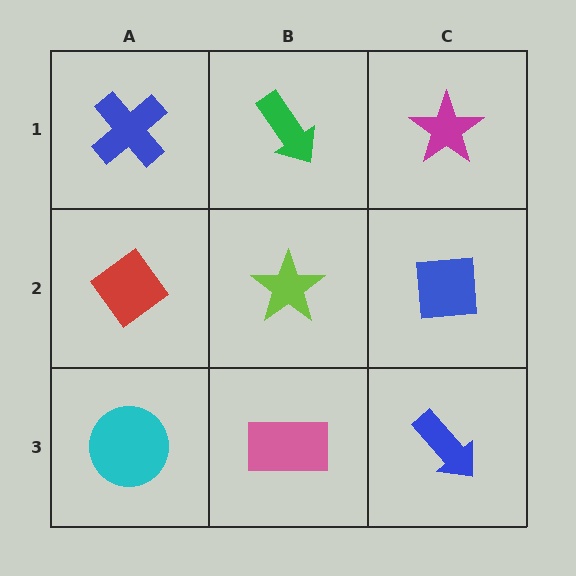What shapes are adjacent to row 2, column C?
A magenta star (row 1, column C), a blue arrow (row 3, column C), a lime star (row 2, column B).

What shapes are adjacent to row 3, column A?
A red diamond (row 2, column A), a pink rectangle (row 3, column B).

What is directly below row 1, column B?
A lime star.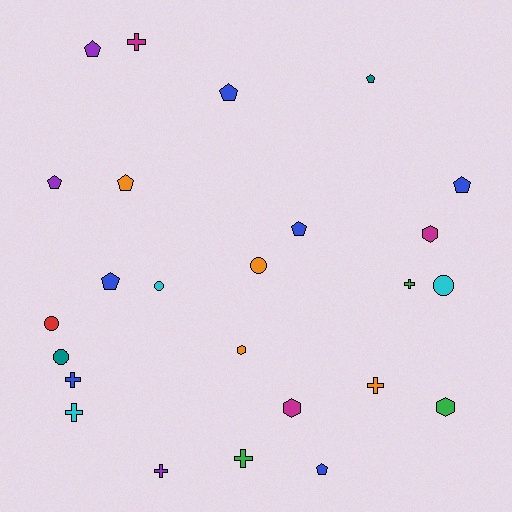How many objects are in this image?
There are 25 objects.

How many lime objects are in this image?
There are no lime objects.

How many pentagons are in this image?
There are 9 pentagons.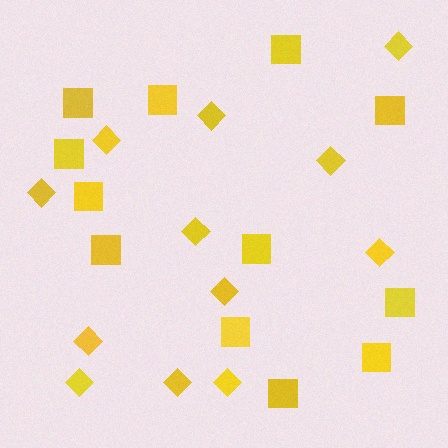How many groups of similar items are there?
There are 2 groups: one group of squares (12) and one group of diamonds (12).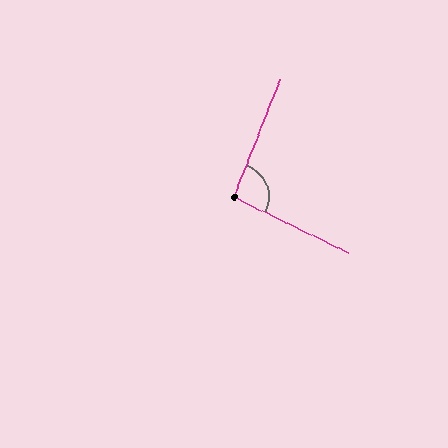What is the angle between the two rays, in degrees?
Approximately 94 degrees.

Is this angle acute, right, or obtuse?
It is approximately a right angle.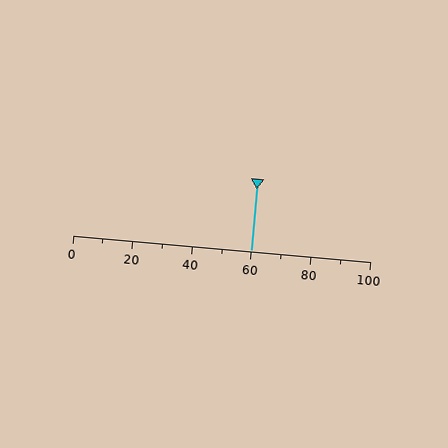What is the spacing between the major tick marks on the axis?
The major ticks are spaced 20 apart.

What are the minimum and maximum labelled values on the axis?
The axis runs from 0 to 100.